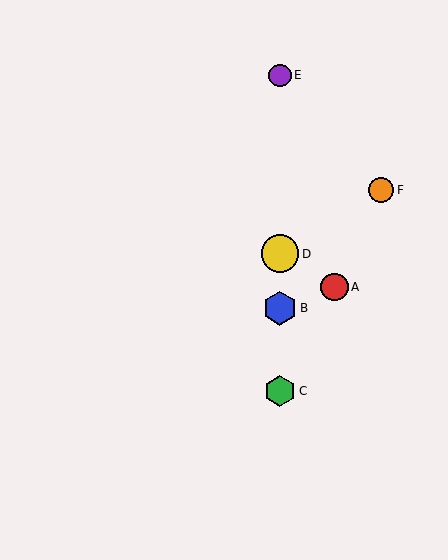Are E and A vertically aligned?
No, E is at x≈280 and A is at x≈335.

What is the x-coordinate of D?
Object D is at x≈280.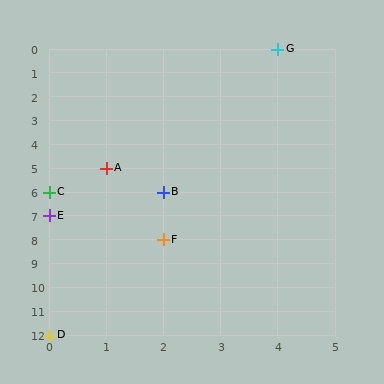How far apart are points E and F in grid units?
Points E and F are 2 columns and 1 row apart (about 2.2 grid units diagonally).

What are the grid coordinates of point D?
Point D is at grid coordinates (0, 12).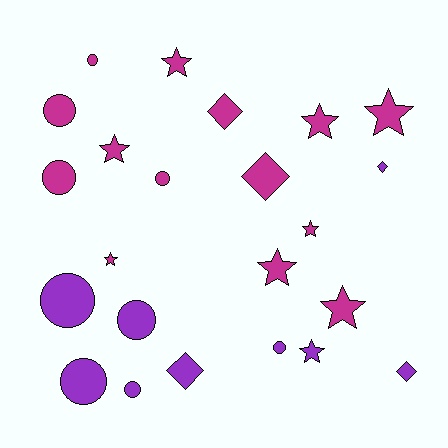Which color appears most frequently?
Magenta, with 14 objects.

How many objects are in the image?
There are 23 objects.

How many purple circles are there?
There are 5 purple circles.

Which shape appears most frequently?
Circle, with 9 objects.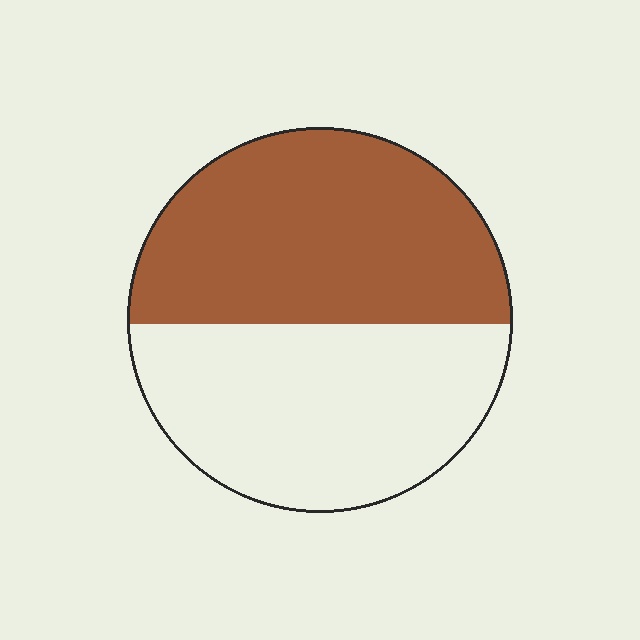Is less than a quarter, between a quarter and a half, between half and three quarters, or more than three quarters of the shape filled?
Between half and three quarters.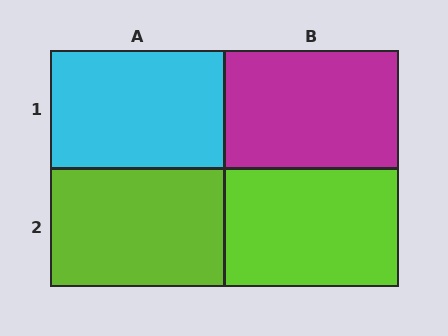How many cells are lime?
2 cells are lime.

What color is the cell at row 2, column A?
Lime.